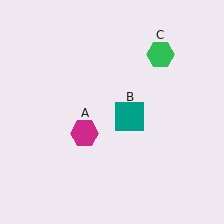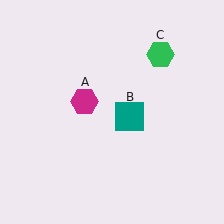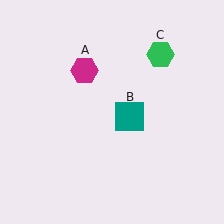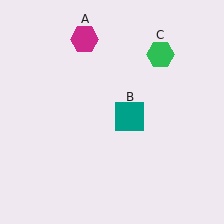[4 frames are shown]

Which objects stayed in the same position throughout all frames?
Teal square (object B) and green hexagon (object C) remained stationary.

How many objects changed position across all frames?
1 object changed position: magenta hexagon (object A).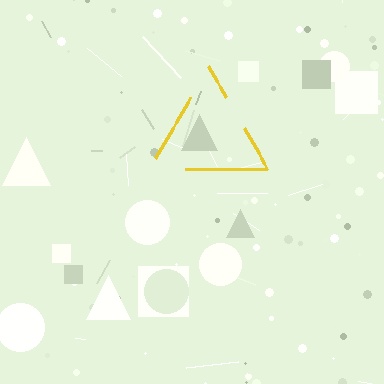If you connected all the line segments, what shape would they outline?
They would outline a triangle.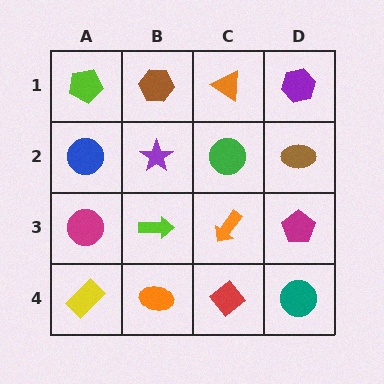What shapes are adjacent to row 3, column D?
A brown ellipse (row 2, column D), a teal circle (row 4, column D), an orange arrow (row 3, column C).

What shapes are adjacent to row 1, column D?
A brown ellipse (row 2, column D), an orange triangle (row 1, column C).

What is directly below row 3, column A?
A yellow rectangle.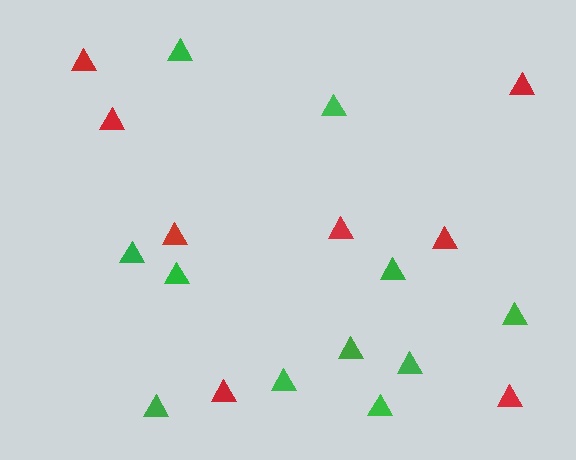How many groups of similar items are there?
There are 2 groups: one group of red triangles (8) and one group of green triangles (11).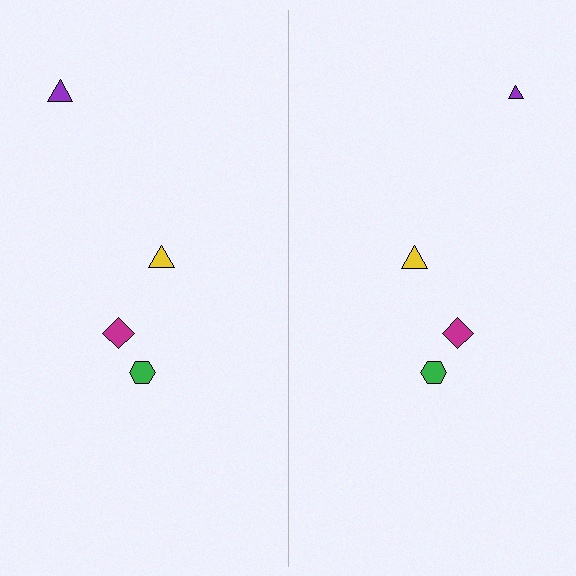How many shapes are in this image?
There are 8 shapes in this image.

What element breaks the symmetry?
The purple triangle on the right side has a different size than its mirror counterpart.